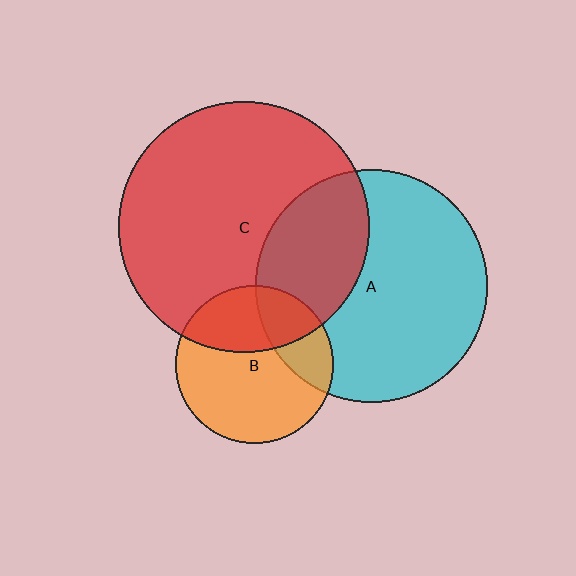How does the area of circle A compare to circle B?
Approximately 2.1 times.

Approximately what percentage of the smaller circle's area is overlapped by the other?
Approximately 35%.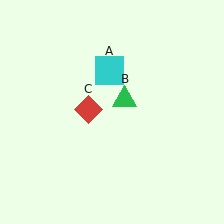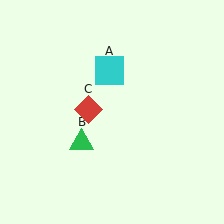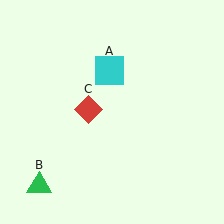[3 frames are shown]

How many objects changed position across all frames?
1 object changed position: green triangle (object B).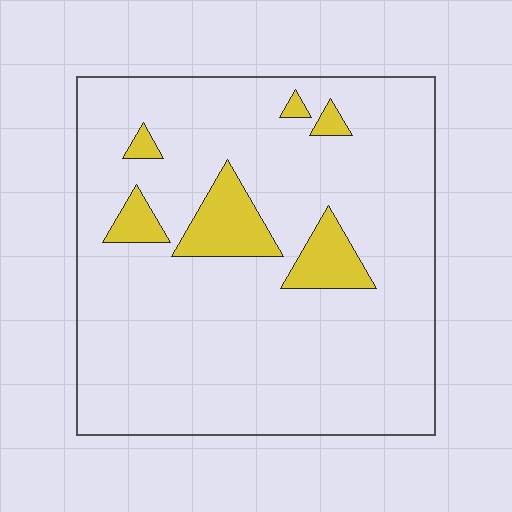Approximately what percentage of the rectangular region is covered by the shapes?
Approximately 10%.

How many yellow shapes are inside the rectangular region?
6.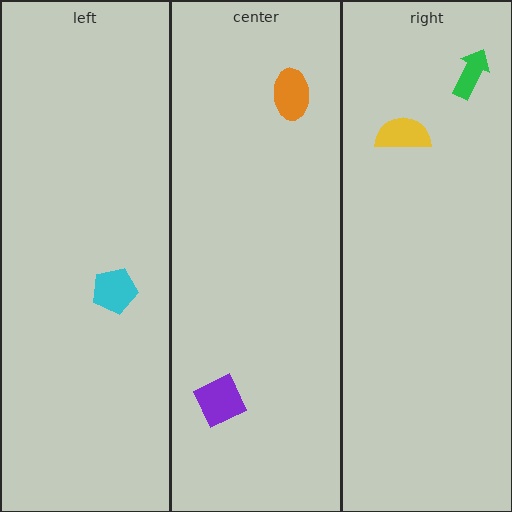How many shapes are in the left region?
1.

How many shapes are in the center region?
2.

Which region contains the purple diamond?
The center region.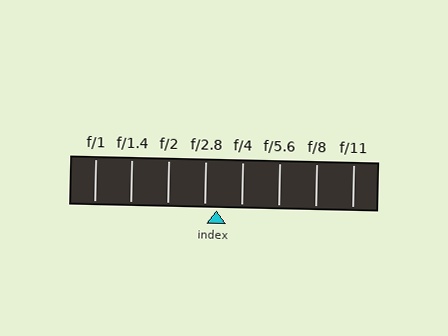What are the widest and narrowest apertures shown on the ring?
The widest aperture shown is f/1 and the narrowest is f/11.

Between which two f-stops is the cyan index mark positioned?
The index mark is between f/2.8 and f/4.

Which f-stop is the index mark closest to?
The index mark is closest to f/2.8.